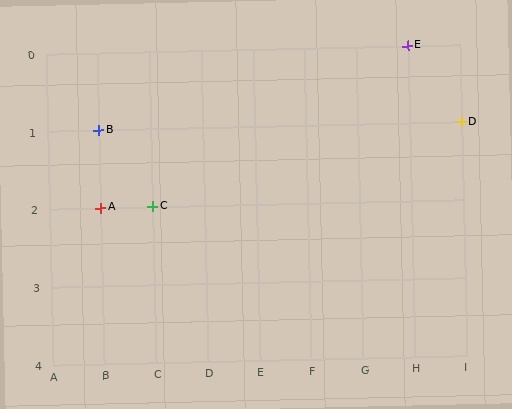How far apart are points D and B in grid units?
Points D and B are 7 columns apart.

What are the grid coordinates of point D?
Point D is at grid coordinates (I, 1).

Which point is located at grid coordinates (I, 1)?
Point D is at (I, 1).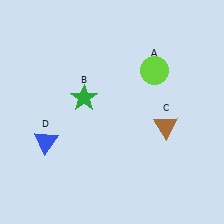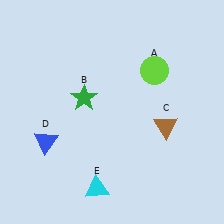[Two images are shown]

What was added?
A cyan triangle (E) was added in Image 2.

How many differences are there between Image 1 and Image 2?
There is 1 difference between the two images.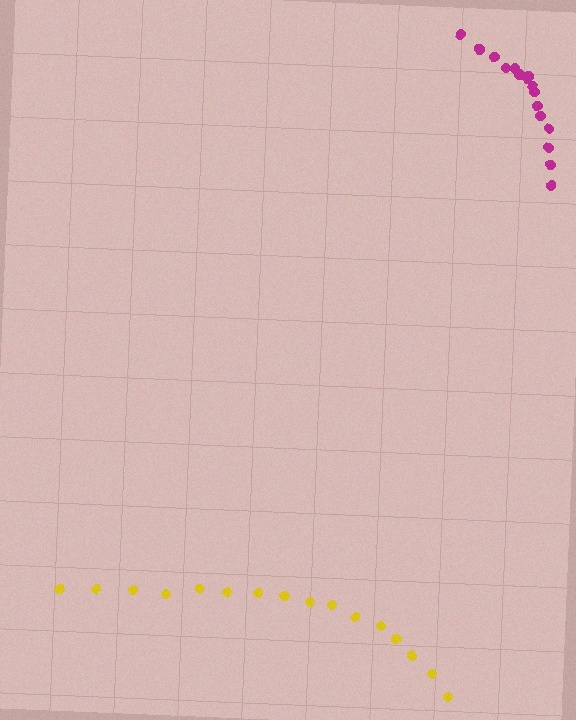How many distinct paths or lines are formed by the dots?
There are 2 distinct paths.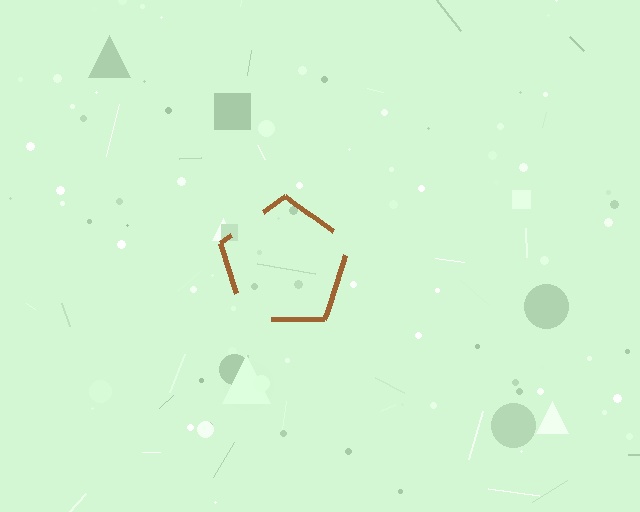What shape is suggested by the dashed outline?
The dashed outline suggests a pentagon.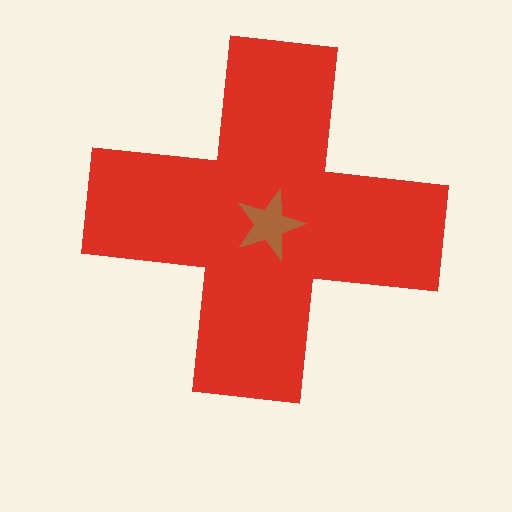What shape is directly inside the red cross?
The brown star.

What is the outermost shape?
The red cross.